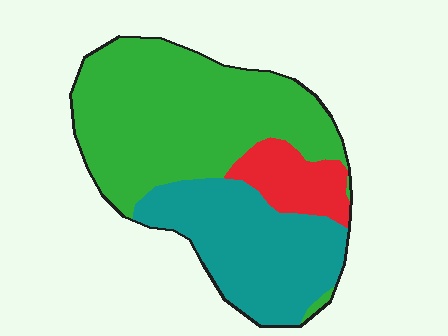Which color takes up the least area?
Red, at roughly 10%.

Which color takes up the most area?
Green, at roughly 55%.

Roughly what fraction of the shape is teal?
Teal takes up between a third and a half of the shape.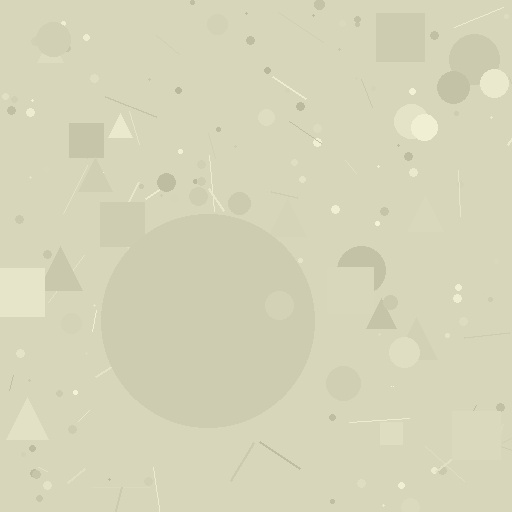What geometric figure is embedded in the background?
A circle is embedded in the background.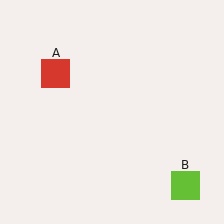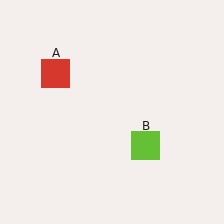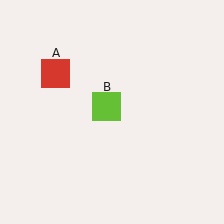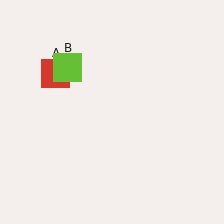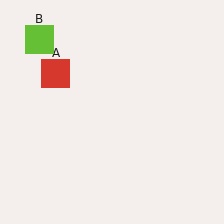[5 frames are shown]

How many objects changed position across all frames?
1 object changed position: lime square (object B).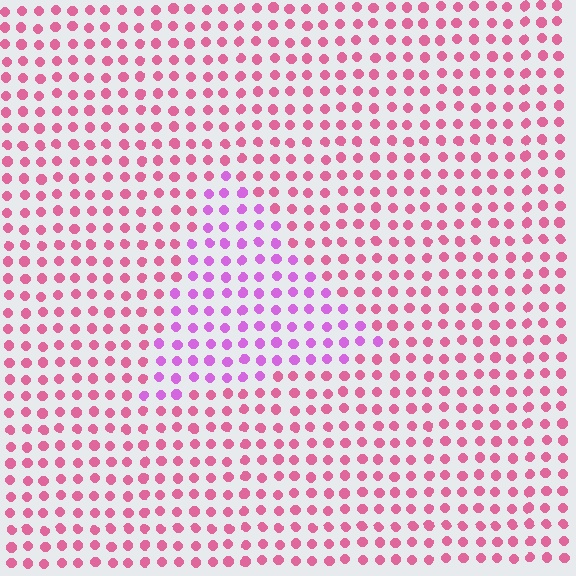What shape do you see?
I see a triangle.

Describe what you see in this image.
The image is filled with small pink elements in a uniform arrangement. A triangle-shaped region is visible where the elements are tinted to a slightly different hue, forming a subtle color boundary.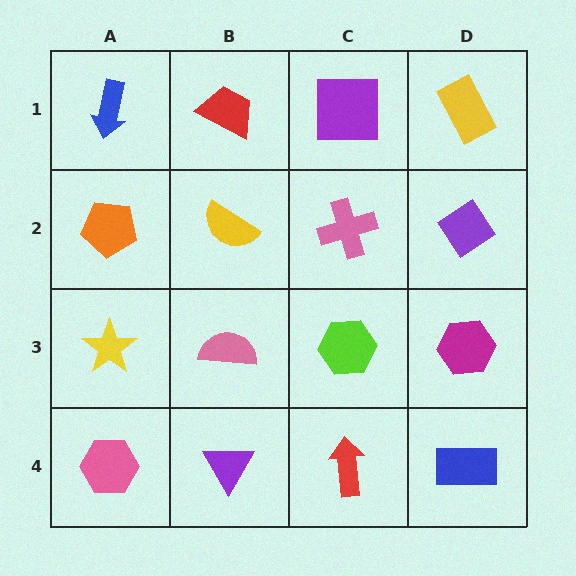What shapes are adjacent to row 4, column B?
A pink semicircle (row 3, column B), a pink hexagon (row 4, column A), a red arrow (row 4, column C).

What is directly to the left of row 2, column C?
A yellow semicircle.